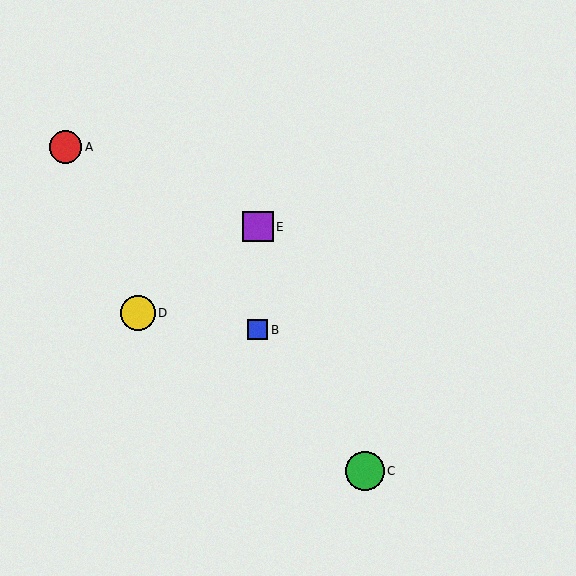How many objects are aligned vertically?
2 objects (B, E) are aligned vertically.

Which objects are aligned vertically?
Objects B, E are aligned vertically.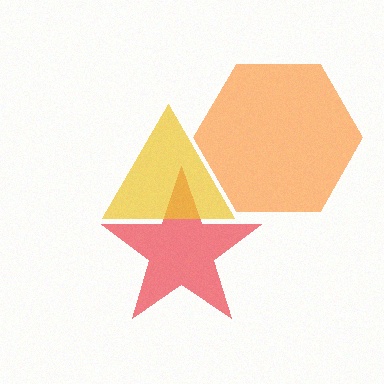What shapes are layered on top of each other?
The layered shapes are: a red star, an orange hexagon, a yellow triangle.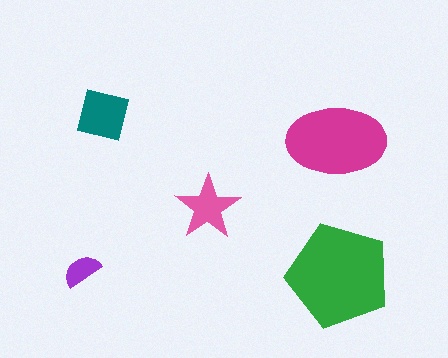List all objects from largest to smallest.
The green pentagon, the magenta ellipse, the teal square, the pink star, the purple semicircle.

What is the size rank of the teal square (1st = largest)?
3rd.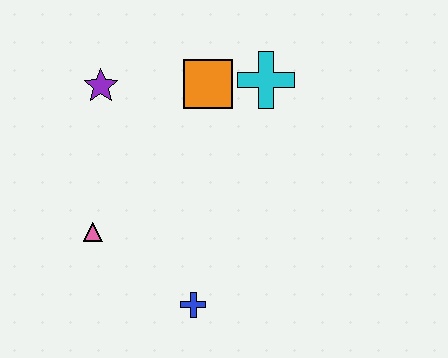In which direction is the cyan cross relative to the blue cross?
The cyan cross is above the blue cross.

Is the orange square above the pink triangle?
Yes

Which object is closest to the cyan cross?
The orange square is closest to the cyan cross.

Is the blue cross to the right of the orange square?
No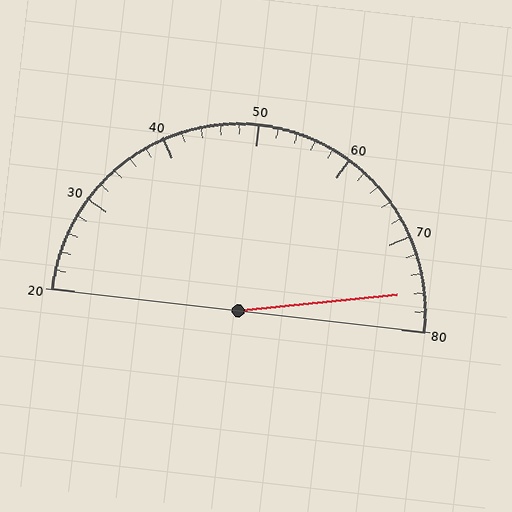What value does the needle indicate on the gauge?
The needle indicates approximately 76.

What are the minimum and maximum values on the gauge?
The gauge ranges from 20 to 80.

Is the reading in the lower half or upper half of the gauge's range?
The reading is in the upper half of the range (20 to 80).